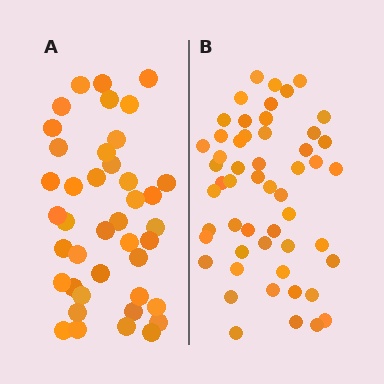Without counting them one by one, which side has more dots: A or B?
Region B (the right region) has more dots.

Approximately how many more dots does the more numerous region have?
Region B has roughly 12 or so more dots than region A.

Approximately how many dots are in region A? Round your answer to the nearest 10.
About 40 dots. (The exact count is 41, which rounds to 40.)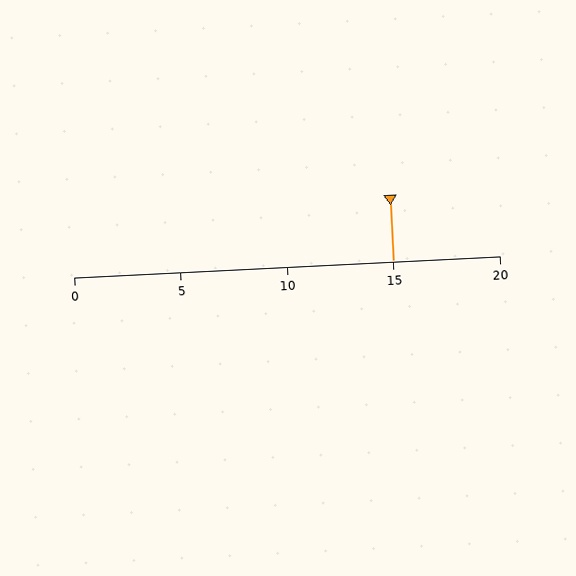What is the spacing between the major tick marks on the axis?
The major ticks are spaced 5 apart.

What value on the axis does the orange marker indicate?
The marker indicates approximately 15.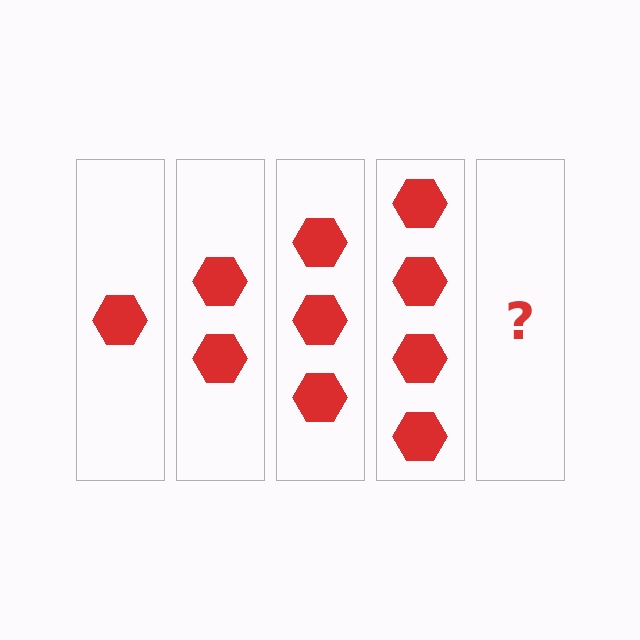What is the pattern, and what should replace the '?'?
The pattern is that each step adds one more hexagon. The '?' should be 5 hexagons.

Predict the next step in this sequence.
The next step is 5 hexagons.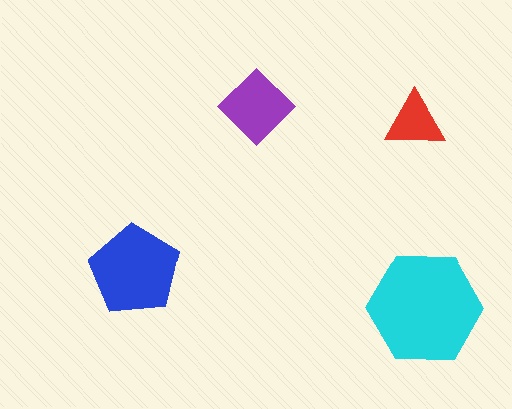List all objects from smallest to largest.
The red triangle, the purple diamond, the blue pentagon, the cyan hexagon.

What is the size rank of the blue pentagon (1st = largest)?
2nd.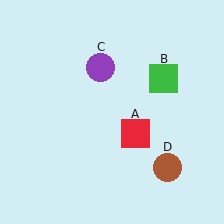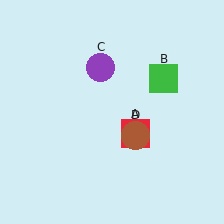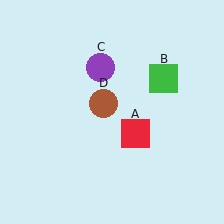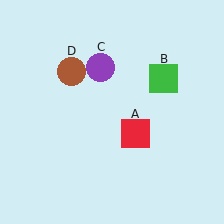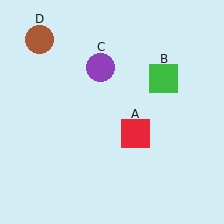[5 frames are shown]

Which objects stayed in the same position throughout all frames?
Red square (object A) and green square (object B) and purple circle (object C) remained stationary.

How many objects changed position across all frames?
1 object changed position: brown circle (object D).